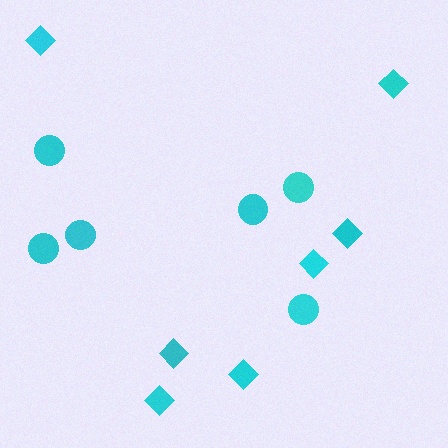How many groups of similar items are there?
There are 2 groups: one group of circles (6) and one group of diamonds (7).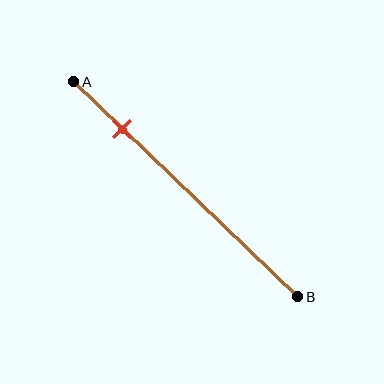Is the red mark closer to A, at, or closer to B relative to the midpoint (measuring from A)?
The red mark is closer to point A than the midpoint of segment AB.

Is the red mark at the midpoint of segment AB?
No, the mark is at about 20% from A, not at the 50% midpoint.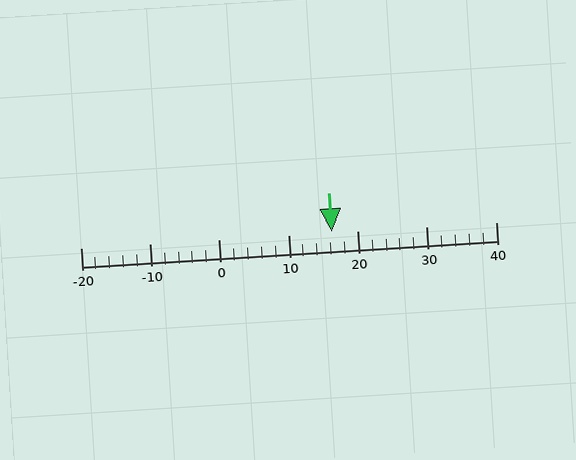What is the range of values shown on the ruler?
The ruler shows values from -20 to 40.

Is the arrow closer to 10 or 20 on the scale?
The arrow is closer to 20.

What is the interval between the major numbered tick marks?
The major tick marks are spaced 10 units apart.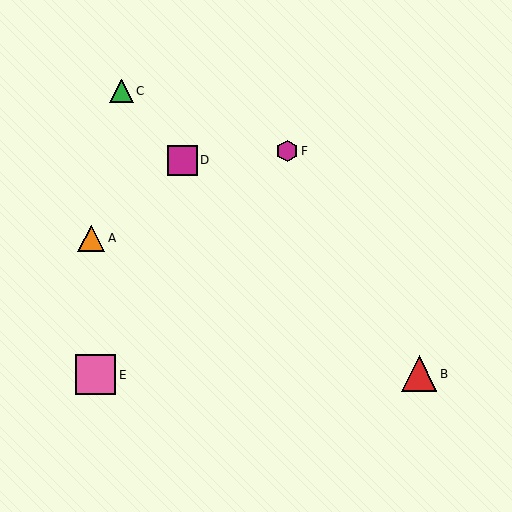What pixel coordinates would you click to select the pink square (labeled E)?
Click at (96, 375) to select the pink square E.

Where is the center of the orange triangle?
The center of the orange triangle is at (91, 238).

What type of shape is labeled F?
Shape F is a magenta hexagon.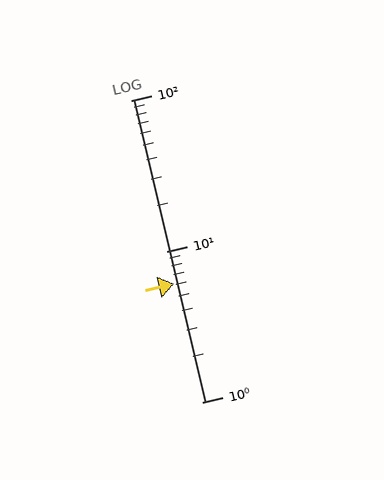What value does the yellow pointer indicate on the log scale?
The pointer indicates approximately 6.1.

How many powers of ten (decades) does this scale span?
The scale spans 2 decades, from 1 to 100.